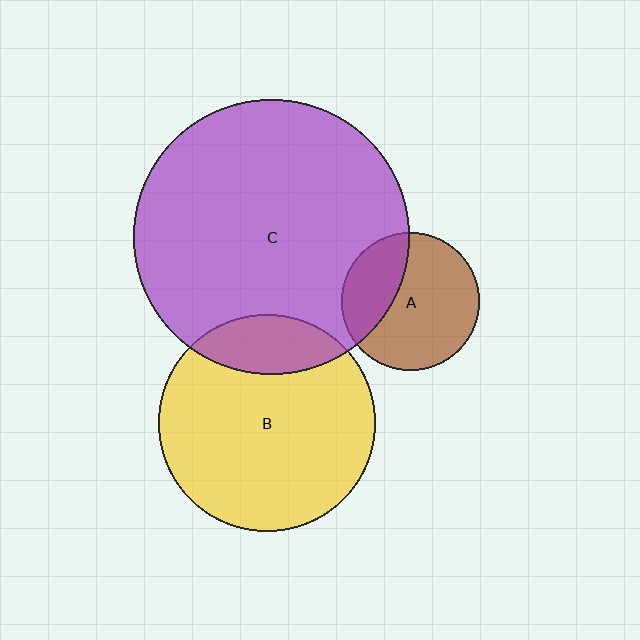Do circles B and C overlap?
Yes.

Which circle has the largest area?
Circle C (purple).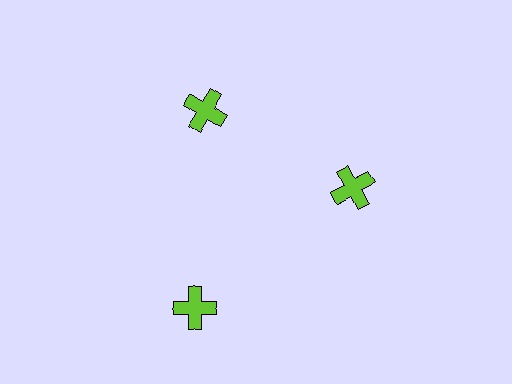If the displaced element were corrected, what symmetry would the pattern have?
It would have 3-fold rotational symmetry — the pattern would map onto itself every 120 degrees.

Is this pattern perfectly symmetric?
No. The 3 lime crosses are arranged in a ring, but one element near the 7 o'clock position is pushed outward from the center, breaking the 3-fold rotational symmetry.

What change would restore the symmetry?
The symmetry would be restored by moving it inward, back onto the ring so that all 3 crosses sit at equal angles and equal distance from the center.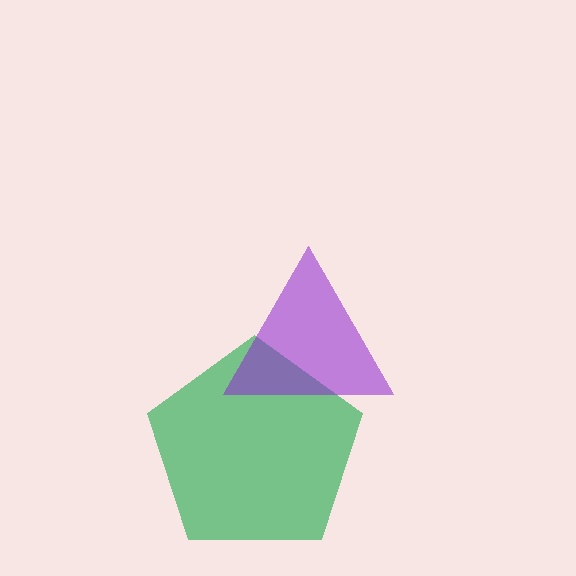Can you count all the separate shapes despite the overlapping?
Yes, there are 2 separate shapes.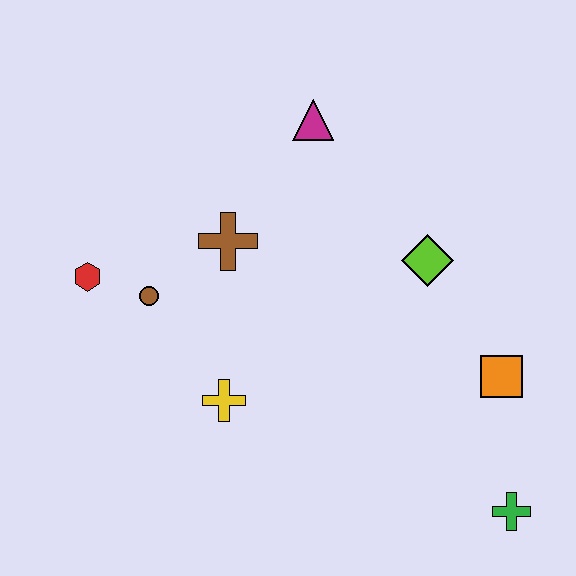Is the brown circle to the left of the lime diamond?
Yes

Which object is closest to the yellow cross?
The brown circle is closest to the yellow cross.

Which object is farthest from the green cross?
The red hexagon is farthest from the green cross.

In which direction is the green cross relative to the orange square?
The green cross is below the orange square.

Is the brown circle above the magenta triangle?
No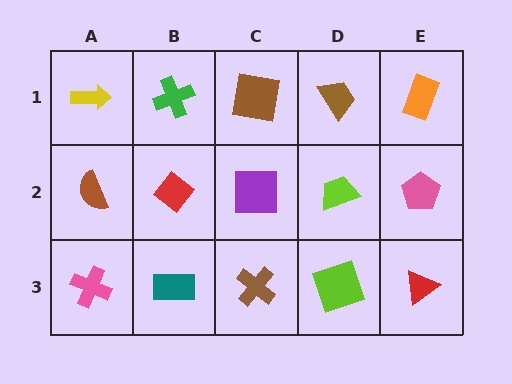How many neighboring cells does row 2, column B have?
4.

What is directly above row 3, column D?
A lime trapezoid.